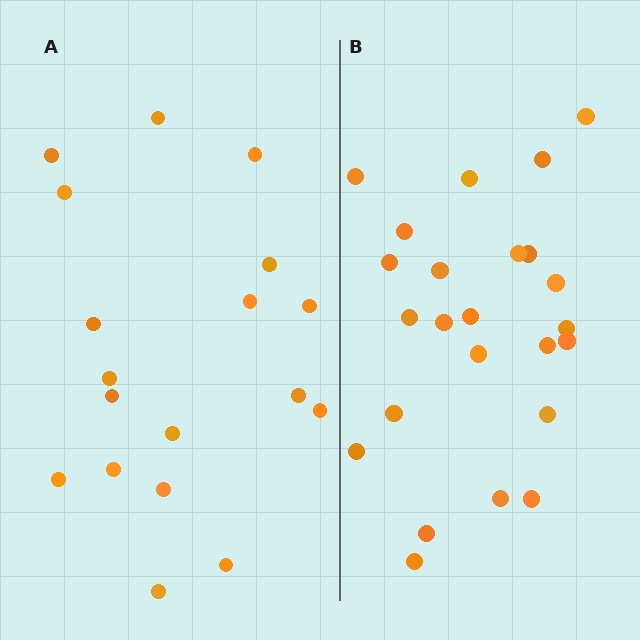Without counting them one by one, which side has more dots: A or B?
Region B (the right region) has more dots.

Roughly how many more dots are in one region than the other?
Region B has about 6 more dots than region A.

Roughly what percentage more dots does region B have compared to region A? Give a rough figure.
About 35% more.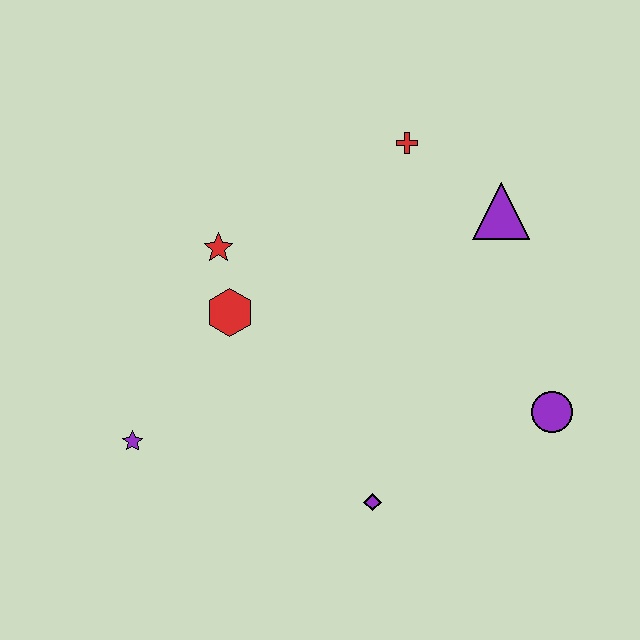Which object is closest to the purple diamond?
The purple circle is closest to the purple diamond.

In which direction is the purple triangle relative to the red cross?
The purple triangle is to the right of the red cross.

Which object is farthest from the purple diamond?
The red cross is farthest from the purple diamond.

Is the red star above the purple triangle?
No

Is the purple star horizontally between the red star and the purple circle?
No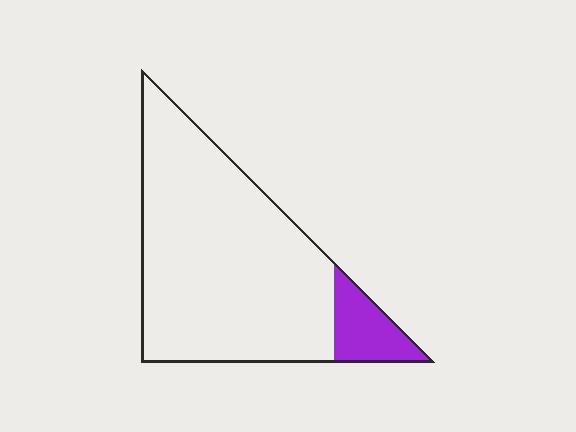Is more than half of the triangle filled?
No.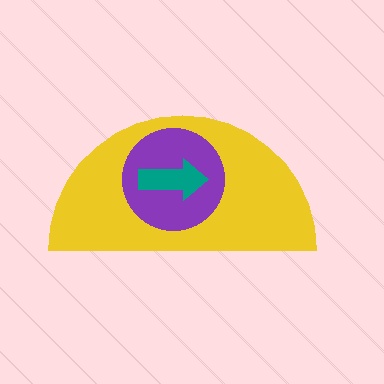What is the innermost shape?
The teal arrow.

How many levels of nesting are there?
3.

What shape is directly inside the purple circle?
The teal arrow.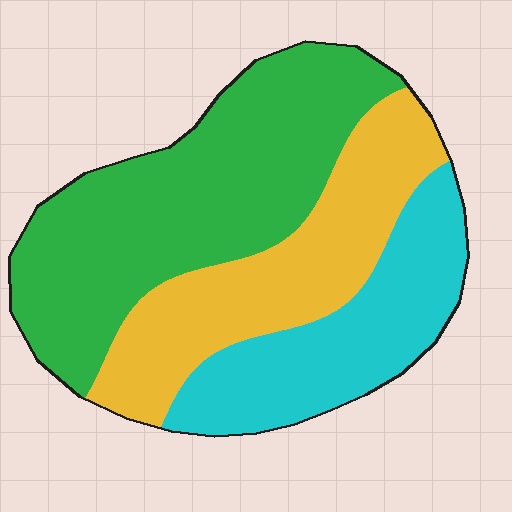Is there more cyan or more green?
Green.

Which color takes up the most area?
Green, at roughly 45%.